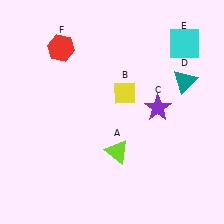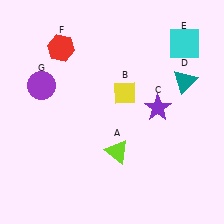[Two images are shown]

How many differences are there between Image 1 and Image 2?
There is 1 difference between the two images.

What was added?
A purple circle (G) was added in Image 2.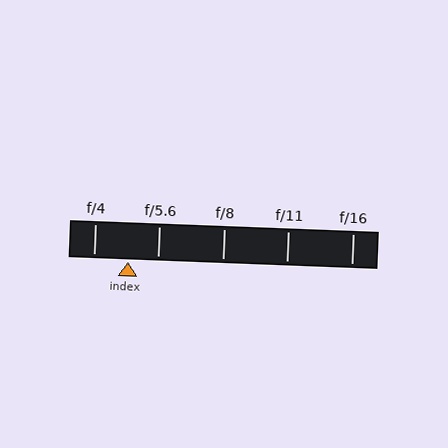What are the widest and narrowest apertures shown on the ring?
The widest aperture shown is f/4 and the narrowest is f/16.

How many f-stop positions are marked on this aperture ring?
There are 5 f-stop positions marked.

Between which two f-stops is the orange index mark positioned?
The index mark is between f/4 and f/5.6.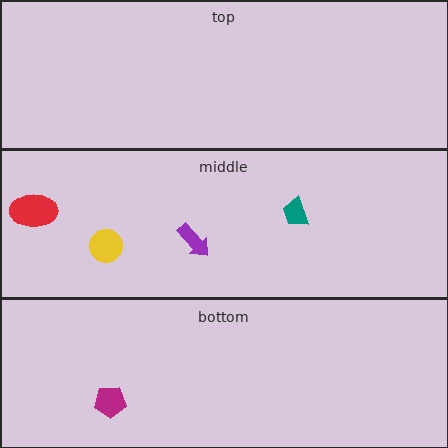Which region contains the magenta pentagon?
The bottom region.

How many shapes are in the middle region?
4.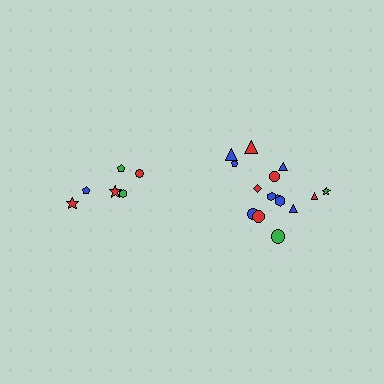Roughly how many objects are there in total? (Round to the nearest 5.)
Roughly 20 objects in total.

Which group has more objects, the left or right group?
The right group.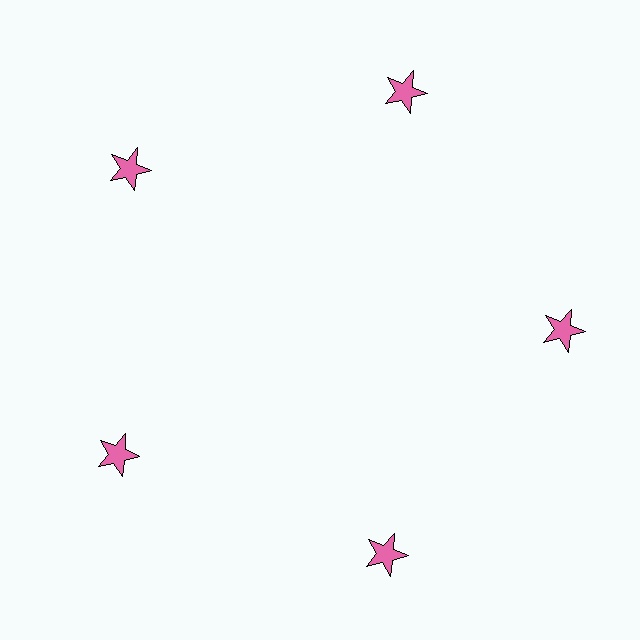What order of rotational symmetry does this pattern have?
This pattern has 5-fold rotational symmetry.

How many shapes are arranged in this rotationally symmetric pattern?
There are 5 shapes, arranged in 5 groups of 1.